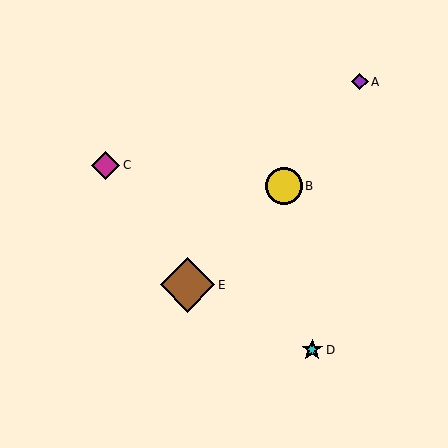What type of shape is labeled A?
Shape A is a purple diamond.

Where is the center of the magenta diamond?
The center of the magenta diamond is at (105, 165).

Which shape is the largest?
The brown diamond (labeled E) is the largest.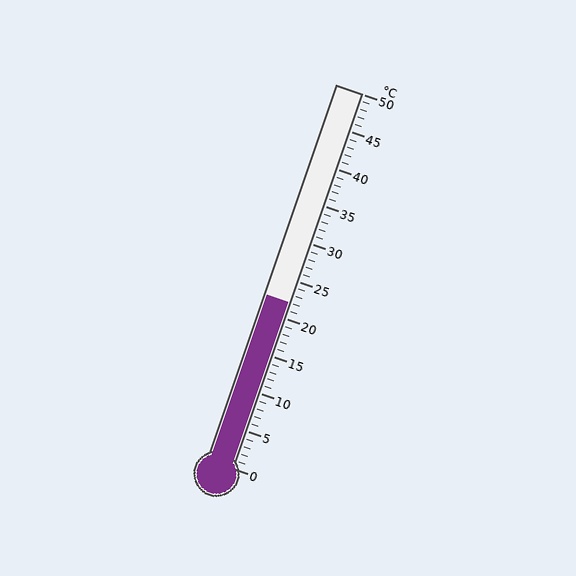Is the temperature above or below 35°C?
The temperature is below 35°C.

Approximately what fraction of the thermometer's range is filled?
The thermometer is filled to approximately 45% of its range.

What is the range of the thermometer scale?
The thermometer scale ranges from 0°C to 50°C.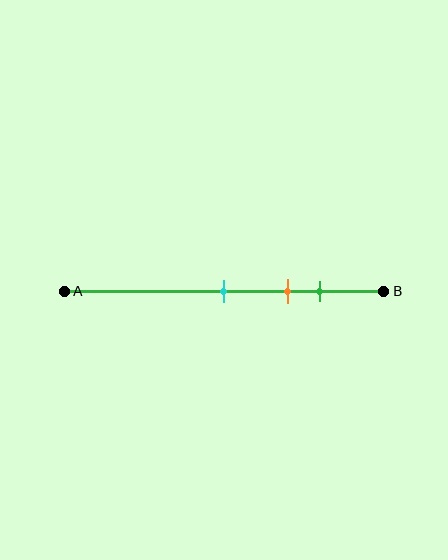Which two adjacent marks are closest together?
The orange and green marks are the closest adjacent pair.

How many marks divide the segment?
There are 3 marks dividing the segment.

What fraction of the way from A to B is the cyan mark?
The cyan mark is approximately 50% (0.5) of the way from A to B.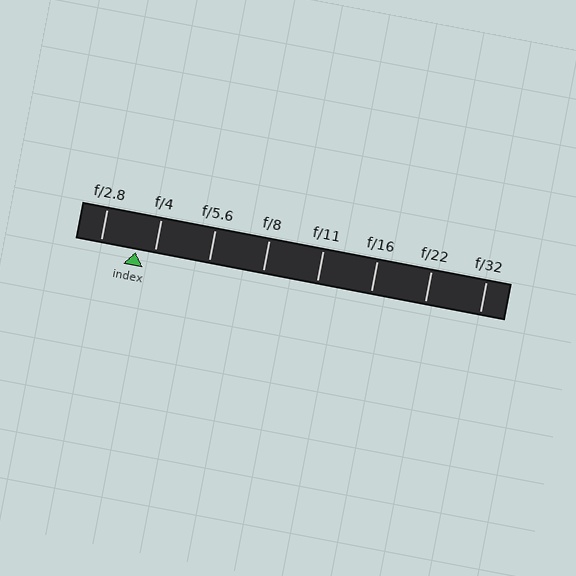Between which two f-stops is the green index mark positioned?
The index mark is between f/2.8 and f/4.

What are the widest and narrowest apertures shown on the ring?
The widest aperture shown is f/2.8 and the narrowest is f/32.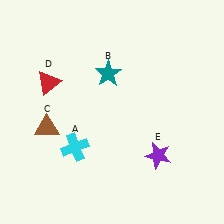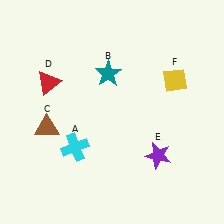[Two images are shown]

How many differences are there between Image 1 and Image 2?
There is 1 difference between the two images.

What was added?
A yellow diamond (F) was added in Image 2.